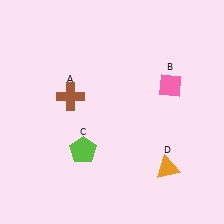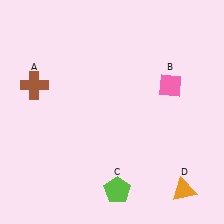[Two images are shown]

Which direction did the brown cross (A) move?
The brown cross (A) moved left.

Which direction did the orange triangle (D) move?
The orange triangle (D) moved down.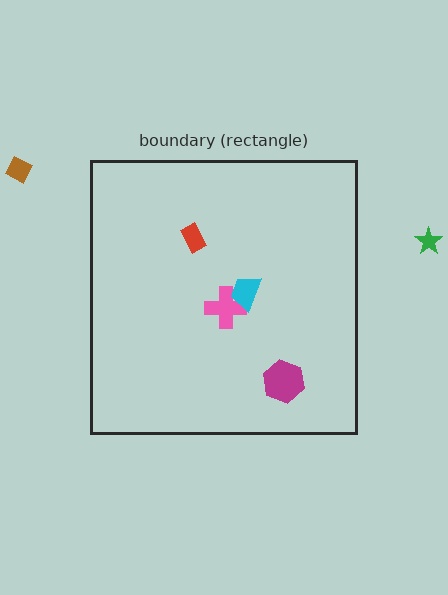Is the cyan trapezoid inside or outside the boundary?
Inside.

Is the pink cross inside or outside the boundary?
Inside.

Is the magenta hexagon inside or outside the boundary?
Inside.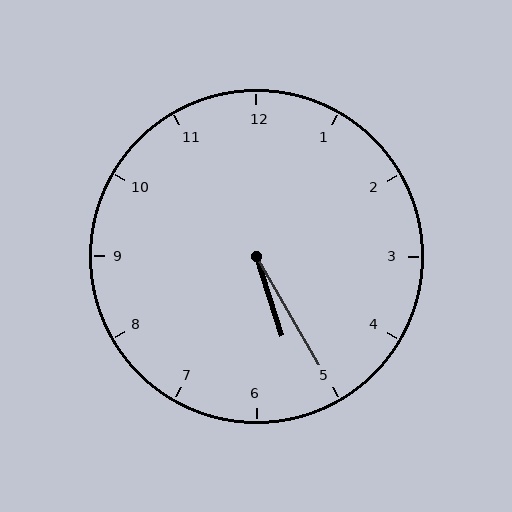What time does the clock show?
5:25.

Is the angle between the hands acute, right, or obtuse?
It is acute.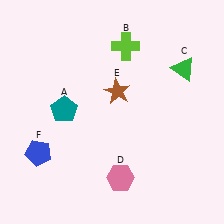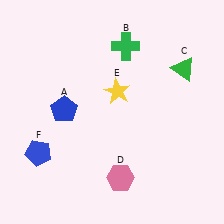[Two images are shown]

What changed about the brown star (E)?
In Image 1, E is brown. In Image 2, it changed to yellow.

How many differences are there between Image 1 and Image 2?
There are 3 differences between the two images.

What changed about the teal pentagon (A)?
In Image 1, A is teal. In Image 2, it changed to blue.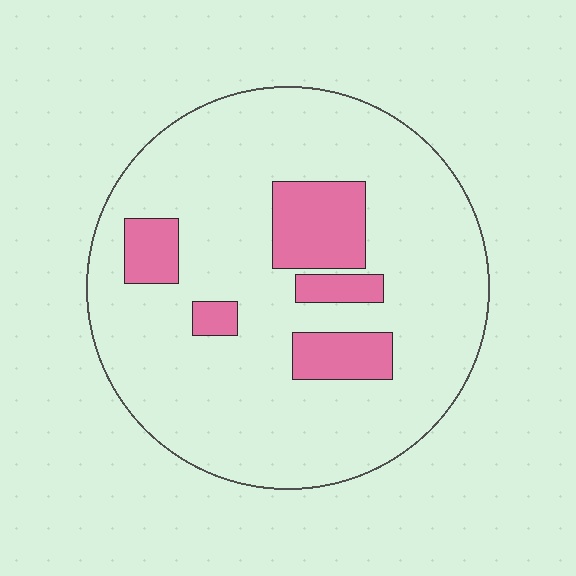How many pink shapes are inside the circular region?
5.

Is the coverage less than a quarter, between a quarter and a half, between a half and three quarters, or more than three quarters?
Less than a quarter.